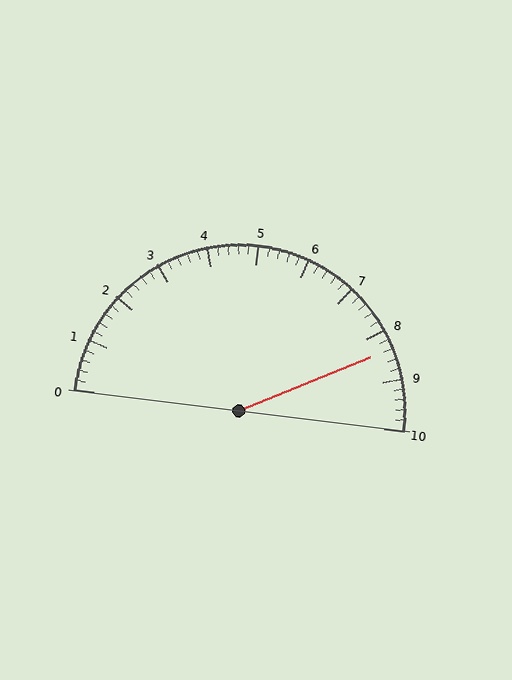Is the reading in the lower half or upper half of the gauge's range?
The reading is in the upper half of the range (0 to 10).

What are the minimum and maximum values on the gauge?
The gauge ranges from 0 to 10.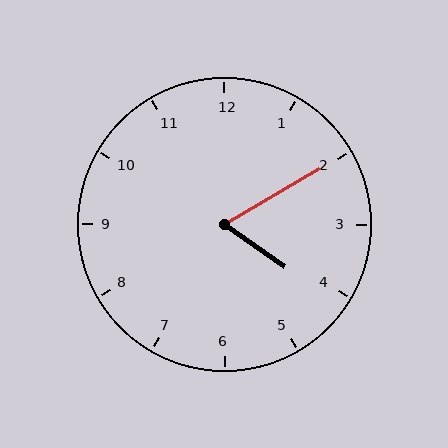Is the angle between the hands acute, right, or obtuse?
It is acute.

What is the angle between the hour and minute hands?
Approximately 65 degrees.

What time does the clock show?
4:10.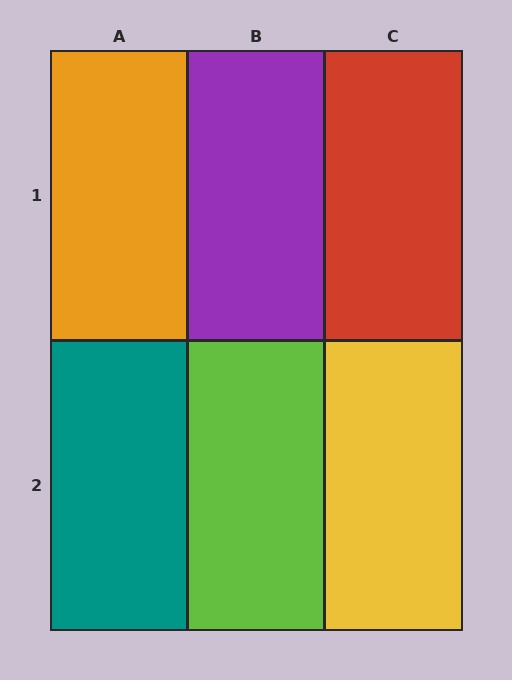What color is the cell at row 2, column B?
Lime.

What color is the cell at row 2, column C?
Yellow.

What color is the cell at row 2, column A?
Teal.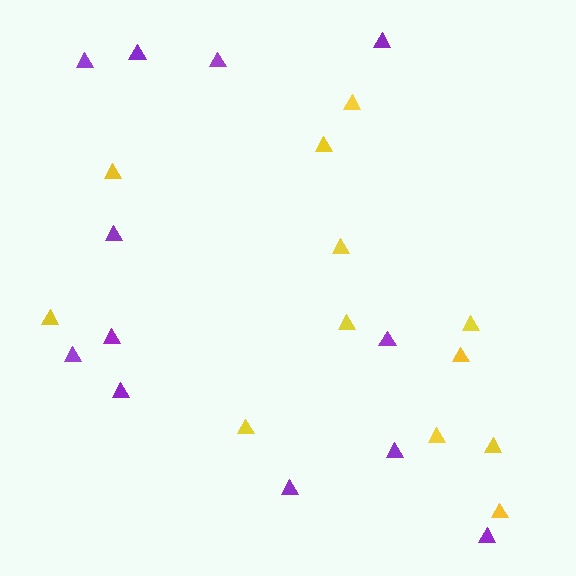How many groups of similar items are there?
There are 2 groups: one group of purple triangles (12) and one group of yellow triangles (12).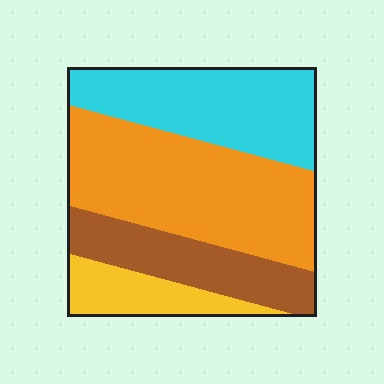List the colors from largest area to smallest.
From largest to smallest: orange, cyan, brown, yellow.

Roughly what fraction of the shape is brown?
Brown covers roughly 20% of the shape.